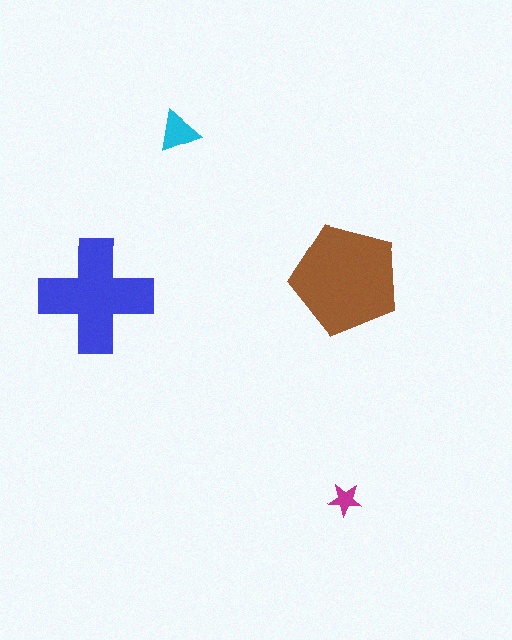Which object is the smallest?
The magenta star.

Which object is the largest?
The brown pentagon.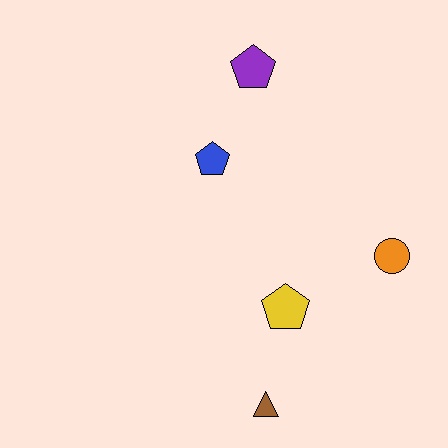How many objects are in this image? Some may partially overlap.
There are 5 objects.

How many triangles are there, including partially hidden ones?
There is 1 triangle.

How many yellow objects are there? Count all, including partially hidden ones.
There is 1 yellow object.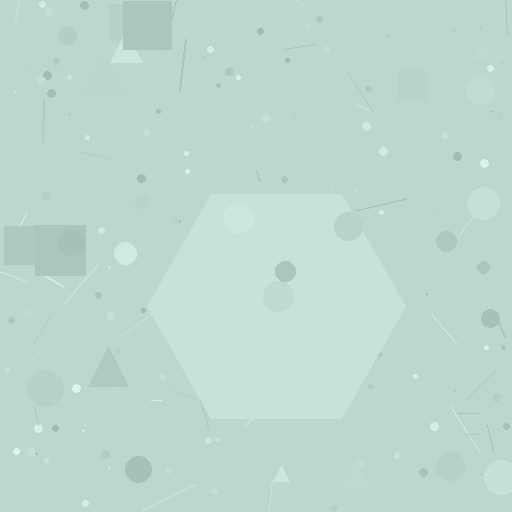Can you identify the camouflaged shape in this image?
The camouflaged shape is a hexagon.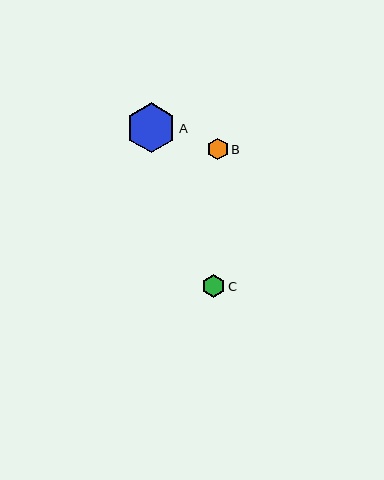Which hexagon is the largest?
Hexagon A is the largest with a size of approximately 51 pixels.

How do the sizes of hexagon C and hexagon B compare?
Hexagon C and hexagon B are approximately the same size.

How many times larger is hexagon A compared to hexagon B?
Hexagon A is approximately 2.4 times the size of hexagon B.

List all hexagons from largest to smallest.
From largest to smallest: A, C, B.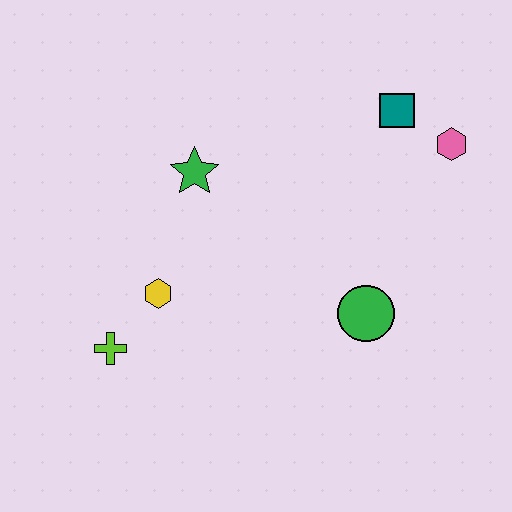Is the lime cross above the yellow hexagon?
No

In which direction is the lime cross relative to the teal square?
The lime cross is to the left of the teal square.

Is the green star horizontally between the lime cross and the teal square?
Yes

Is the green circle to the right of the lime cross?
Yes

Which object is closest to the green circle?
The pink hexagon is closest to the green circle.